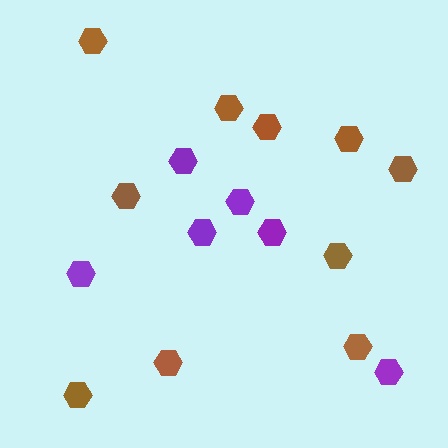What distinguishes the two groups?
There are 2 groups: one group of brown hexagons (10) and one group of purple hexagons (6).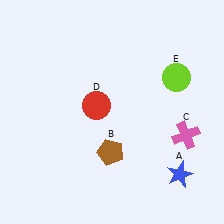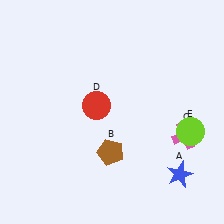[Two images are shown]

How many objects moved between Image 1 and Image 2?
1 object moved between the two images.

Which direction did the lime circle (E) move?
The lime circle (E) moved down.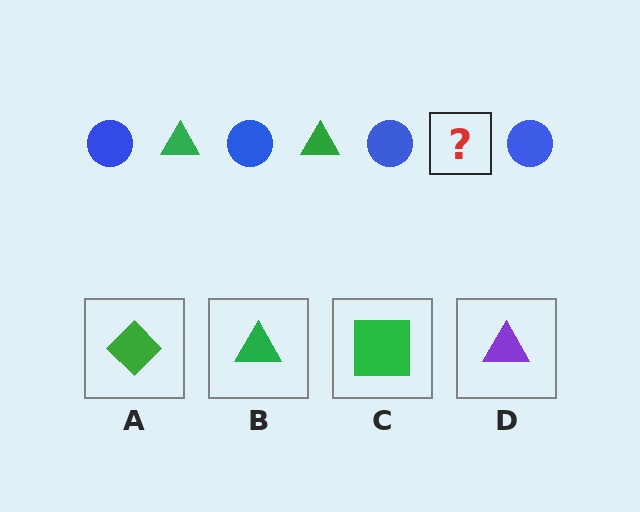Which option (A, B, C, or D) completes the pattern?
B.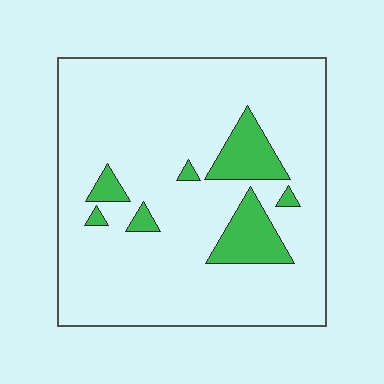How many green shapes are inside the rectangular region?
7.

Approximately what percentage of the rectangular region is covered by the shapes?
Approximately 15%.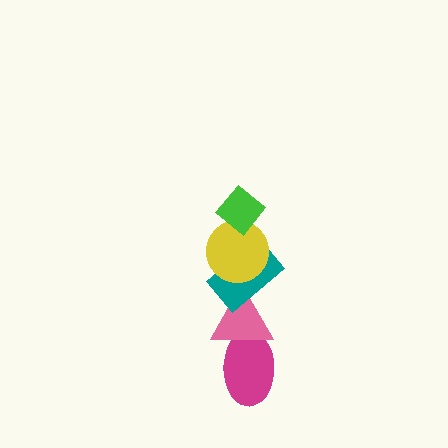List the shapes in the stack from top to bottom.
From top to bottom: the green diamond, the yellow circle, the teal rectangle, the pink triangle, the magenta ellipse.